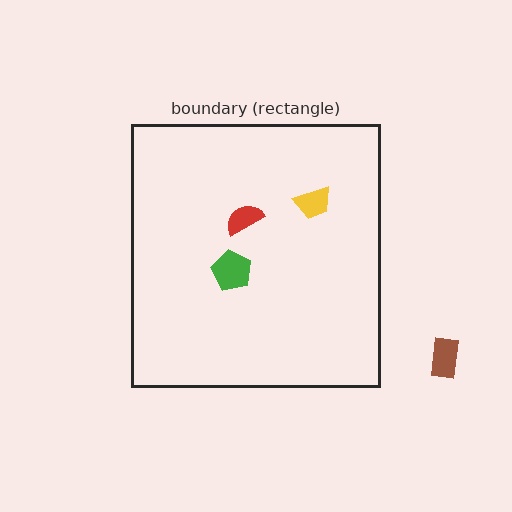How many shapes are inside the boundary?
3 inside, 1 outside.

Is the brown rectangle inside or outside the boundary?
Outside.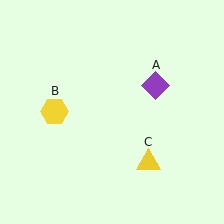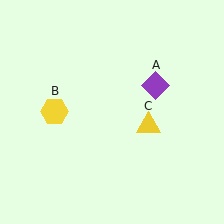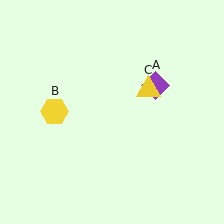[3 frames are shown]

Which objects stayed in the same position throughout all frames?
Purple diamond (object A) and yellow hexagon (object B) remained stationary.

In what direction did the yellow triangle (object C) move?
The yellow triangle (object C) moved up.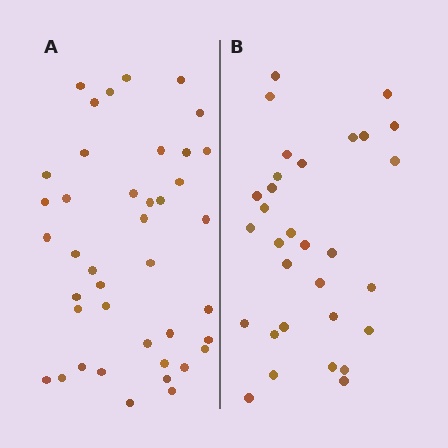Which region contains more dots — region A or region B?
Region A (the left region) has more dots.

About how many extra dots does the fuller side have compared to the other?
Region A has roughly 10 or so more dots than region B.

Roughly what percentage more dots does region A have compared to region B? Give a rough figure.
About 30% more.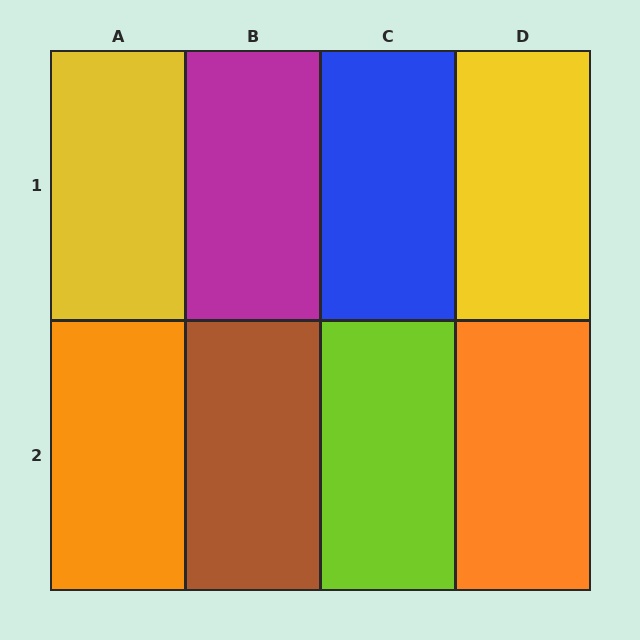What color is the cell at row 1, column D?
Yellow.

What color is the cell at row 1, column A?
Yellow.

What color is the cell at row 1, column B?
Magenta.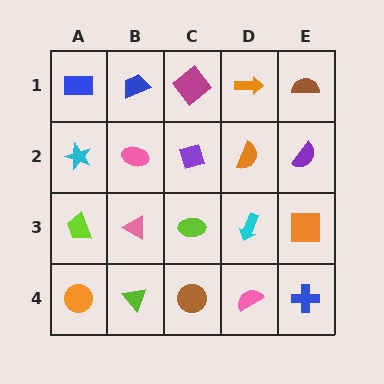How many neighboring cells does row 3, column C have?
4.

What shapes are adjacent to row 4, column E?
An orange square (row 3, column E), a pink semicircle (row 4, column D).